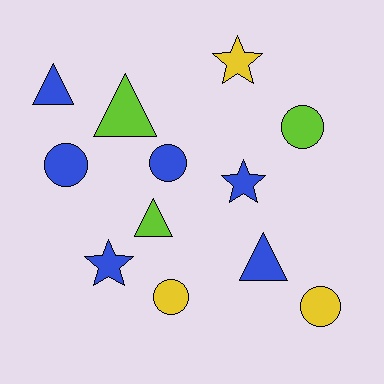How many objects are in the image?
There are 12 objects.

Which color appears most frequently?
Blue, with 6 objects.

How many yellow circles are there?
There are 2 yellow circles.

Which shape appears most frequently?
Circle, with 5 objects.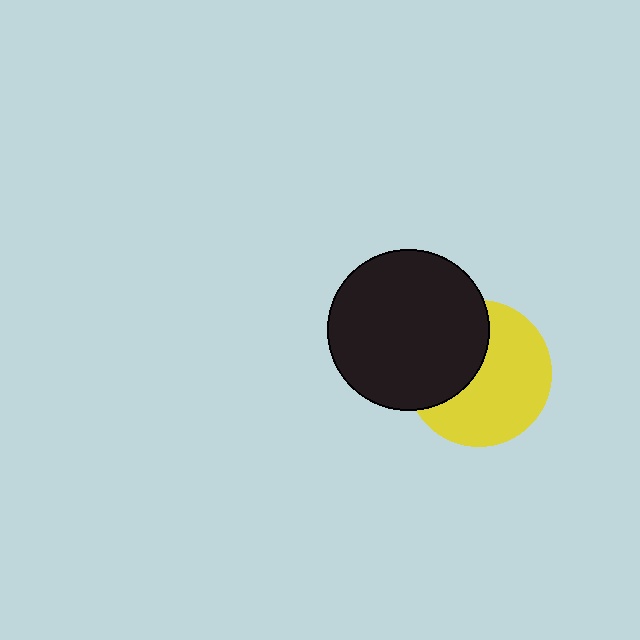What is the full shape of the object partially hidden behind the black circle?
The partially hidden object is a yellow circle.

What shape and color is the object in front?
The object in front is a black circle.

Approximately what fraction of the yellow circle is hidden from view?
Roughly 39% of the yellow circle is hidden behind the black circle.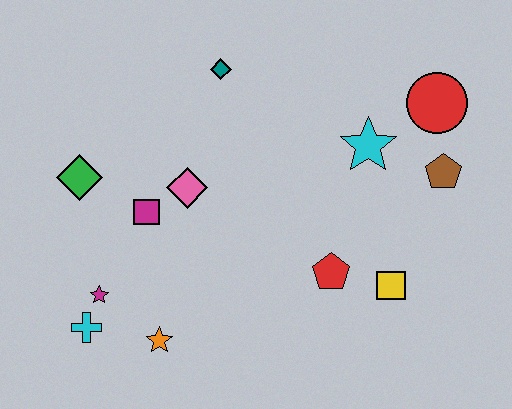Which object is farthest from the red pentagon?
The green diamond is farthest from the red pentagon.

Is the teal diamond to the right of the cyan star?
No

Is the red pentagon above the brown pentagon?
No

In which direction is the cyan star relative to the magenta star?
The cyan star is to the right of the magenta star.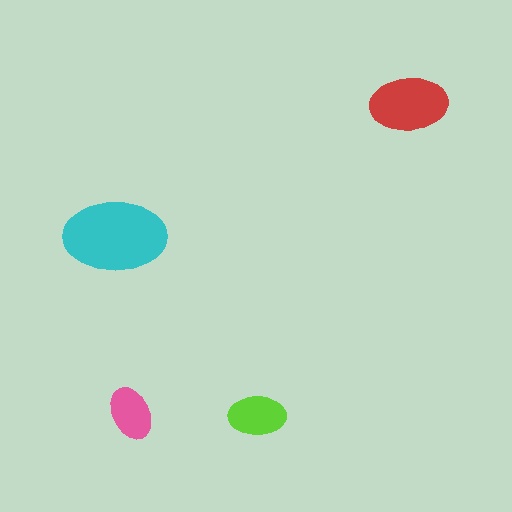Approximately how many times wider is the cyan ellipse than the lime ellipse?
About 2 times wider.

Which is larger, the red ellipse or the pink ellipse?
The red one.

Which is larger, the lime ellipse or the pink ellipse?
The lime one.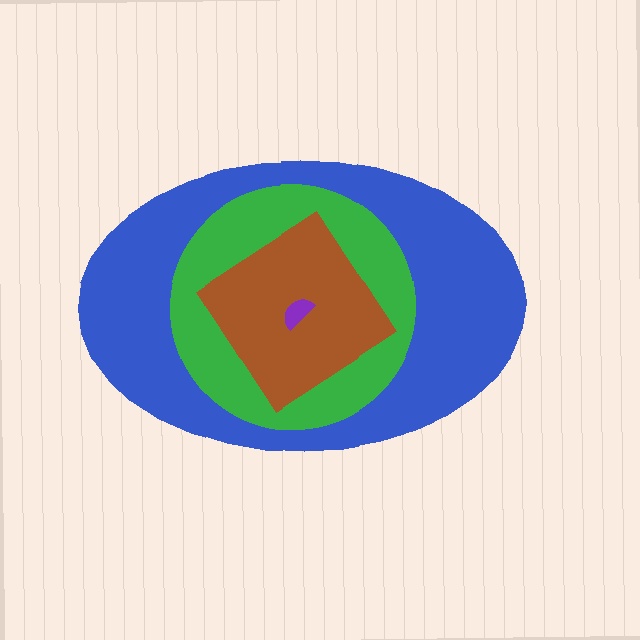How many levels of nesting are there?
4.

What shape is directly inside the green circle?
The brown diamond.